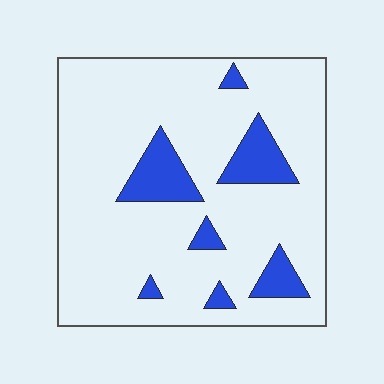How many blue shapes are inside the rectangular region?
7.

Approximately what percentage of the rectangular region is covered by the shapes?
Approximately 15%.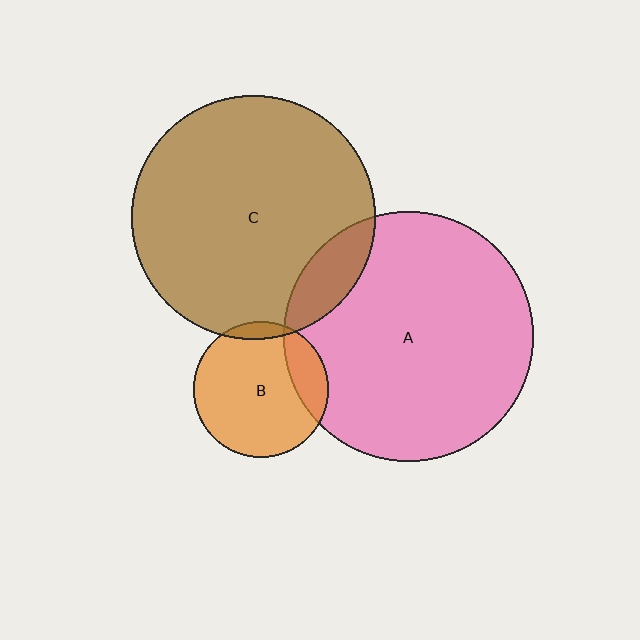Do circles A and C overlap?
Yes.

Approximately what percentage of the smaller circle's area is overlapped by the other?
Approximately 10%.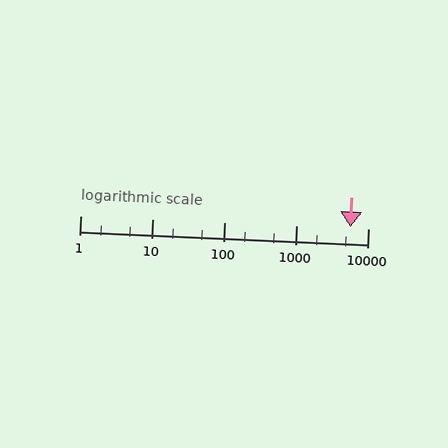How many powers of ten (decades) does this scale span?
The scale spans 4 decades, from 1 to 10000.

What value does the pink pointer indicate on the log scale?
The pointer indicates approximately 5700.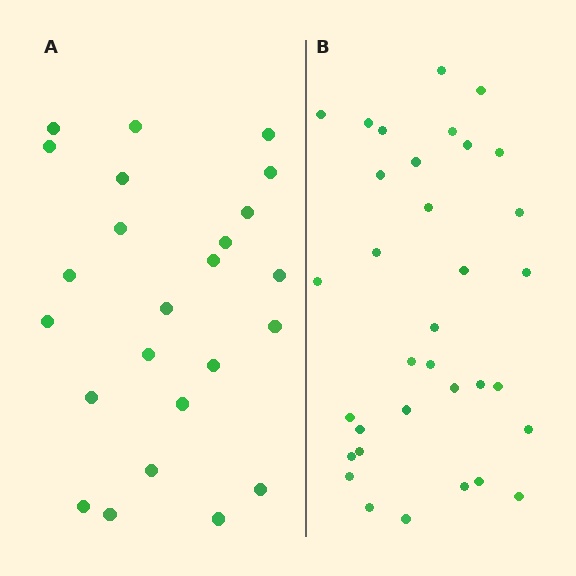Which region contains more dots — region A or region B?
Region B (the right region) has more dots.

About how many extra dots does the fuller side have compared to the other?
Region B has roughly 10 or so more dots than region A.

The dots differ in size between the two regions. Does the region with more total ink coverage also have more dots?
No. Region A has more total ink coverage because its dots are larger, but region B actually contains more individual dots. Total area can be misleading — the number of items is what matters here.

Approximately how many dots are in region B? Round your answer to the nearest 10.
About 30 dots. (The exact count is 34, which rounds to 30.)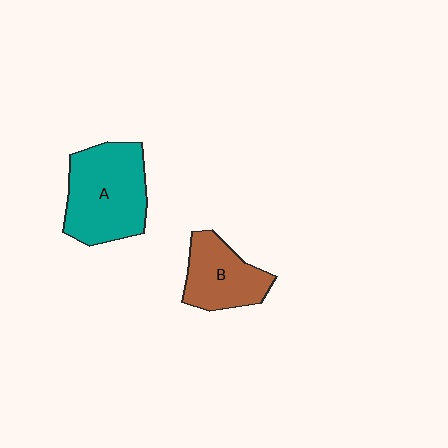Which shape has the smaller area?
Shape B (brown).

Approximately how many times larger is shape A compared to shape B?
Approximately 1.5 times.